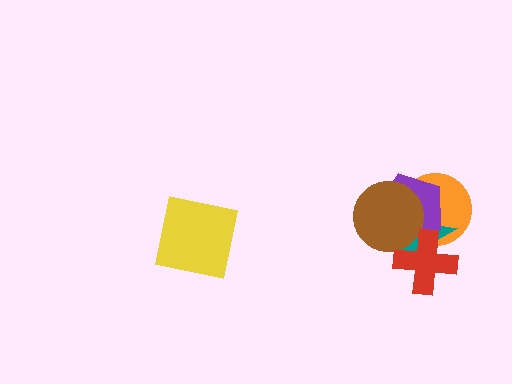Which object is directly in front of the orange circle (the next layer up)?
The teal star is directly in front of the orange circle.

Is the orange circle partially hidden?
Yes, it is partially covered by another shape.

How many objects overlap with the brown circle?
4 objects overlap with the brown circle.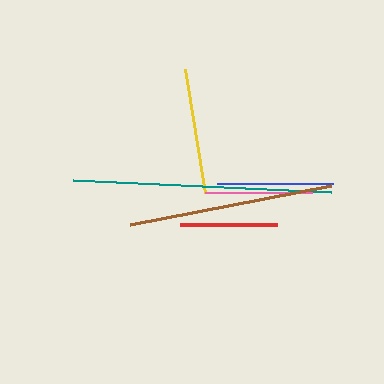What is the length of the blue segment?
The blue segment is approximately 116 pixels long.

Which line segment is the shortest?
The red line is the shortest at approximately 97 pixels.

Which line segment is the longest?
The teal line is the longest at approximately 258 pixels.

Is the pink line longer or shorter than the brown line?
The brown line is longer than the pink line.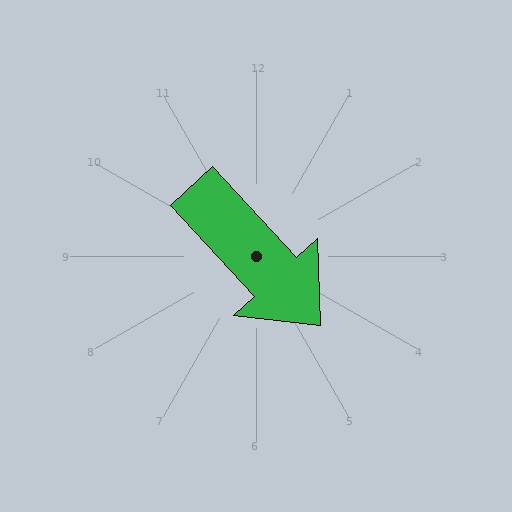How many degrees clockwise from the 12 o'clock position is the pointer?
Approximately 137 degrees.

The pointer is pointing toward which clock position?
Roughly 5 o'clock.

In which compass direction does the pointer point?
Southeast.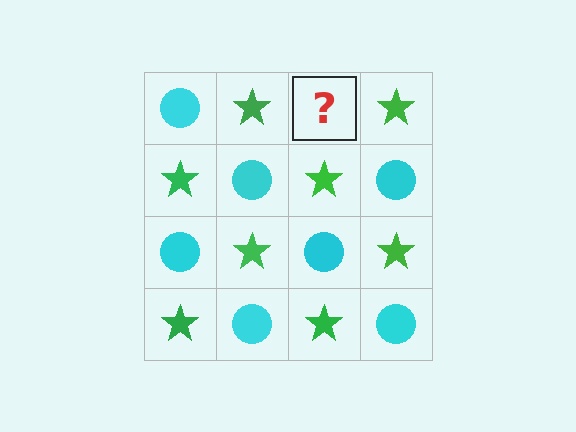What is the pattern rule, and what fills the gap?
The rule is that it alternates cyan circle and green star in a checkerboard pattern. The gap should be filled with a cyan circle.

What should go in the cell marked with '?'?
The missing cell should contain a cyan circle.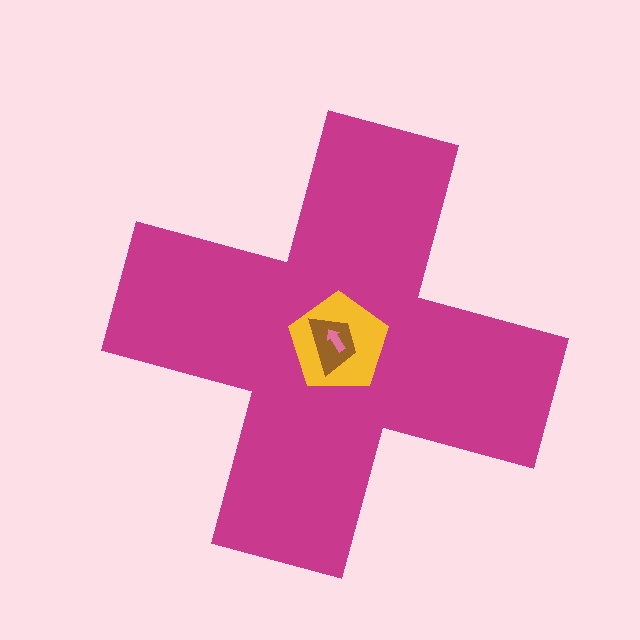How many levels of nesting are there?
4.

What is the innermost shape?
The pink arrow.